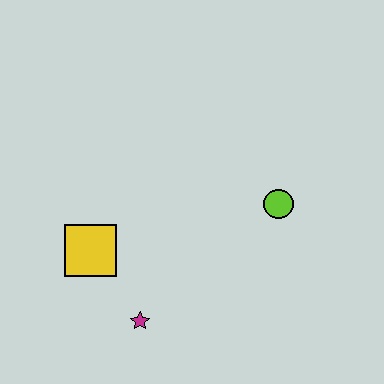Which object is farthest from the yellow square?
The lime circle is farthest from the yellow square.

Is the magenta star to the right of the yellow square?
Yes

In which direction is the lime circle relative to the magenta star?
The lime circle is to the right of the magenta star.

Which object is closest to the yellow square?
The magenta star is closest to the yellow square.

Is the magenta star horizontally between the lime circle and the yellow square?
Yes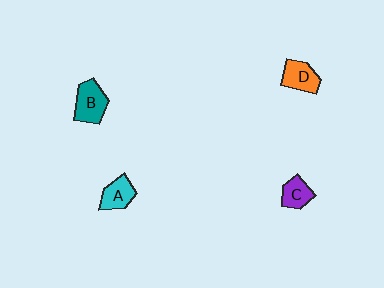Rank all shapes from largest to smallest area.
From largest to smallest: B (teal), D (orange), A (cyan), C (purple).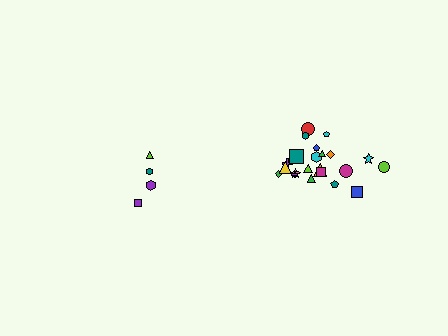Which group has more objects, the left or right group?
The right group.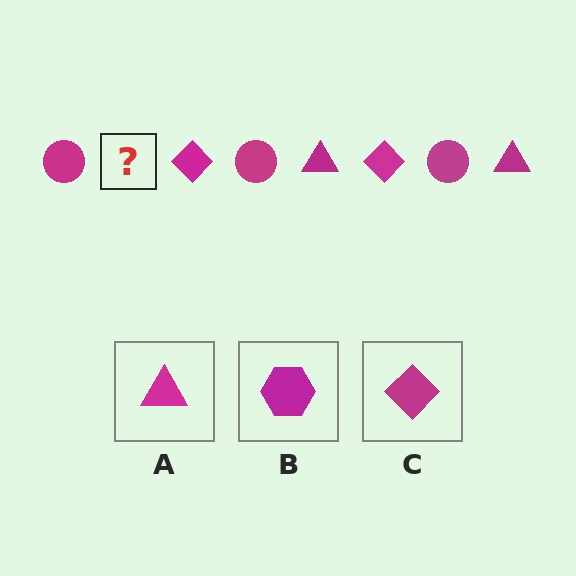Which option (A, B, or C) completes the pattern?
A.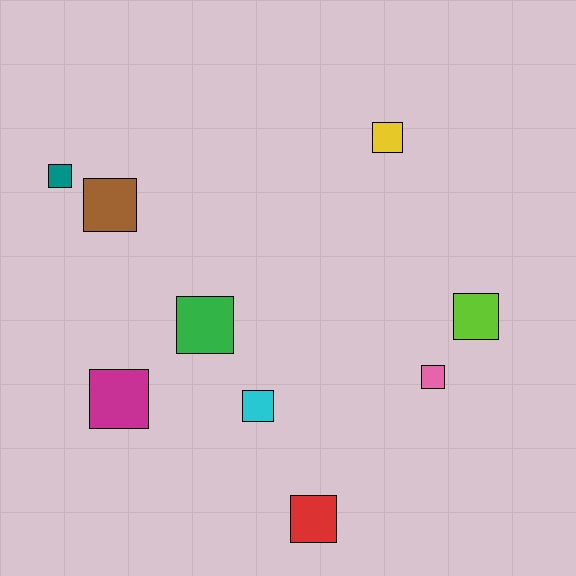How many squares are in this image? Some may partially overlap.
There are 9 squares.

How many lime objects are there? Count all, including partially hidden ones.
There is 1 lime object.